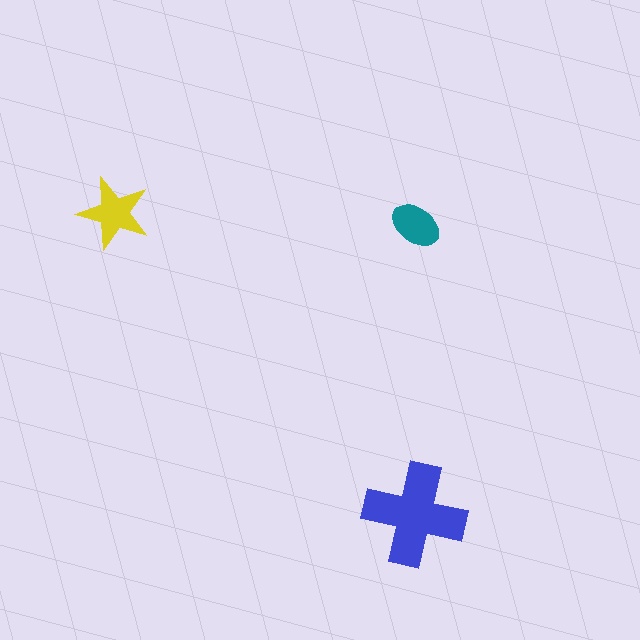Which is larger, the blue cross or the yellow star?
The blue cross.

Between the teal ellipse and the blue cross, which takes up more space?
The blue cross.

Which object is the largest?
The blue cross.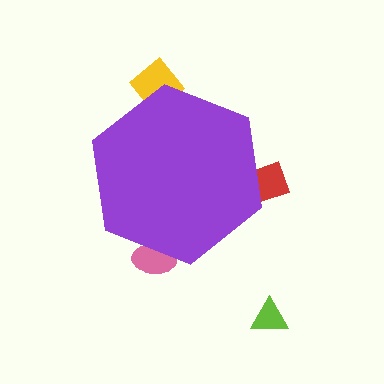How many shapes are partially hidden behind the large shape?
3 shapes are partially hidden.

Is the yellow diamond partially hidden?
Yes, the yellow diamond is partially hidden behind the purple hexagon.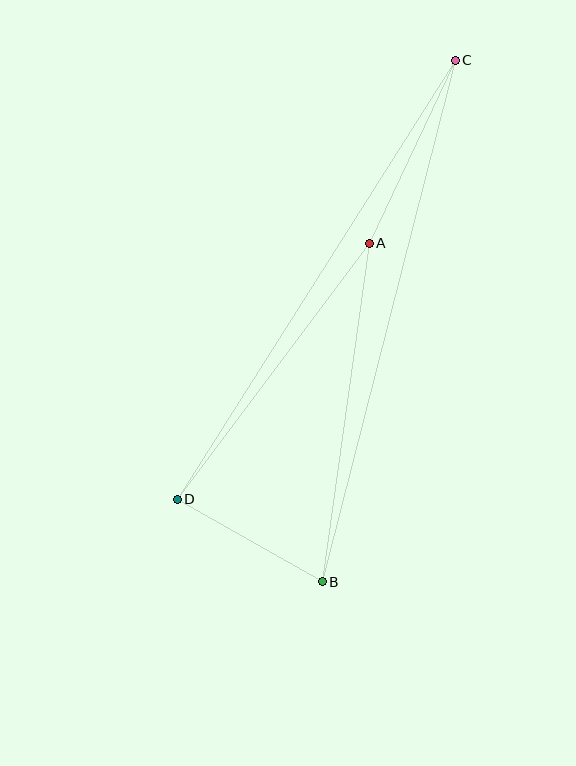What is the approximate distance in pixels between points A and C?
The distance between A and C is approximately 202 pixels.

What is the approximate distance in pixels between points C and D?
The distance between C and D is approximately 520 pixels.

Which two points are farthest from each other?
Points B and C are farthest from each other.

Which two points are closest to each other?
Points B and D are closest to each other.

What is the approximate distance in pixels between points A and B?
The distance between A and B is approximately 341 pixels.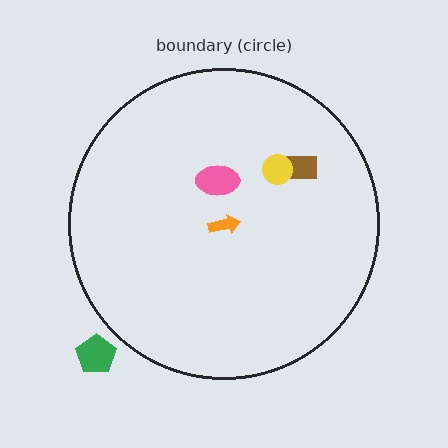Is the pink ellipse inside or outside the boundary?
Inside.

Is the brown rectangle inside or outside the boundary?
Inside.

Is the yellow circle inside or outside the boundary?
Inside.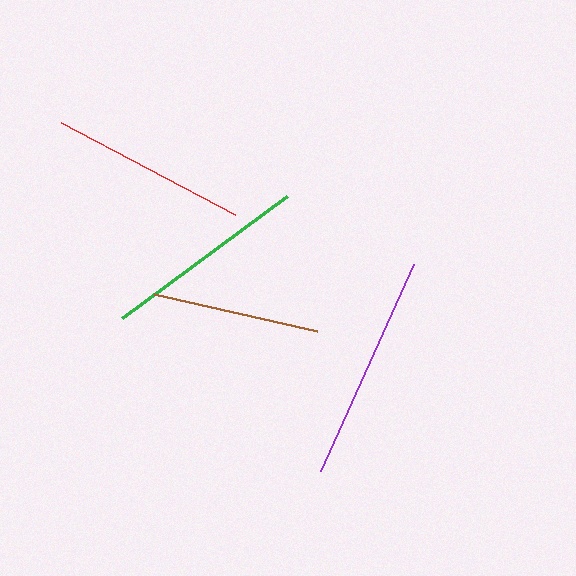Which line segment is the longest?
The purple line is the longest at approximately 227 pixels.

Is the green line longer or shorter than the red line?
The green line is longer than the red line.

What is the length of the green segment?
The green segment is approximately 206 pixels long.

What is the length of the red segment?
The red segment is approximately 197 pixels long.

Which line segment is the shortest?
The brown line is the shortest at approximately 166 pixels.